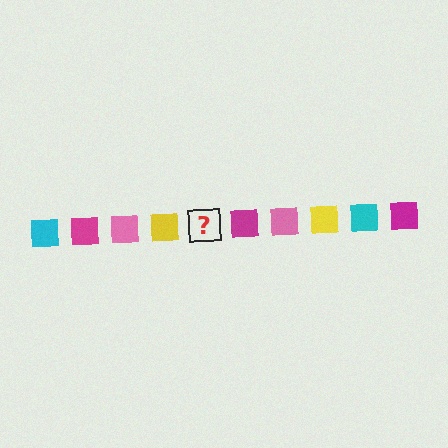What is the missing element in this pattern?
The missing element is a cyan square.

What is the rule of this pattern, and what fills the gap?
The rule is that the pattern cycles through cyan, magenta, pink, yellow squares. The gap should be filled with a cyan square.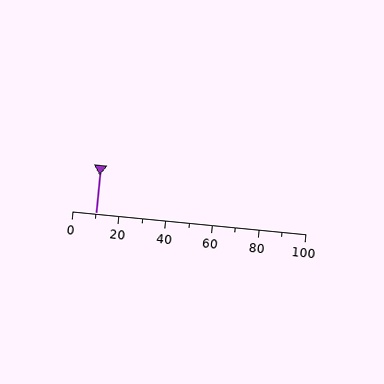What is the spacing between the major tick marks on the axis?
The major ticks are spaced 20 apart.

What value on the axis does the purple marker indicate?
The marker indicates approximately 10.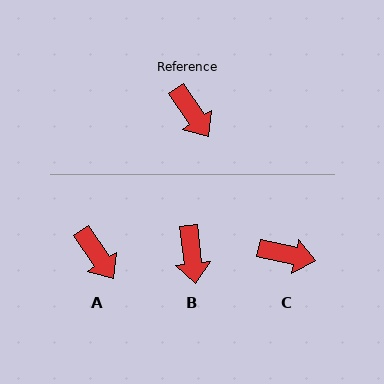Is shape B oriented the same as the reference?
No, it is off by about 27 degrees.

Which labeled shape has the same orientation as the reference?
A.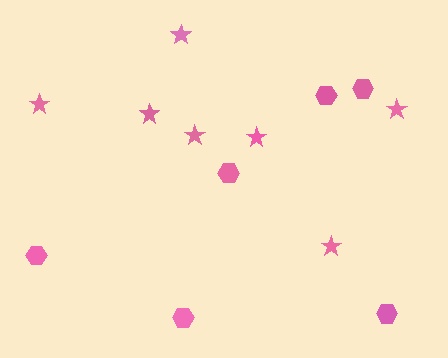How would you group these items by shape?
There are 2 groups: one group of stars (7) and one group of hexagons (6).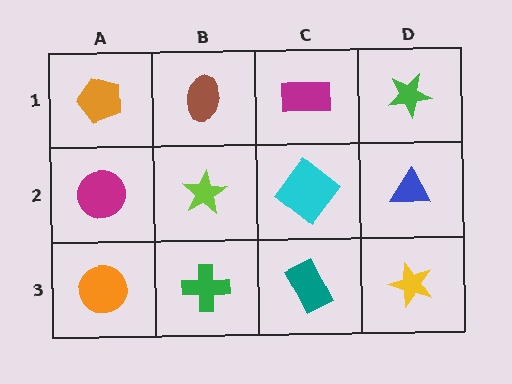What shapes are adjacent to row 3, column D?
A blue triangle (row 2, column D), a teal rectangle (row 3, column C).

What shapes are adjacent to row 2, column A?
An orange pentagon (row 1, column A), an orange circle (row 3, column A), a lime star (row 2, column B).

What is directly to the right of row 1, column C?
A green star.